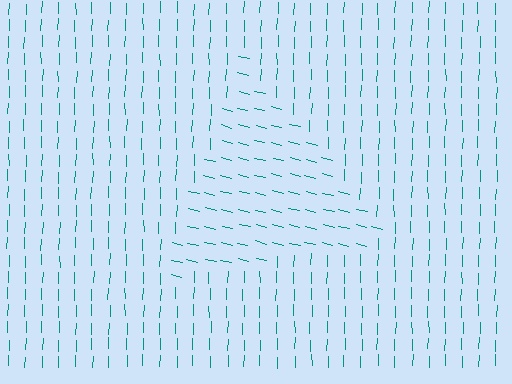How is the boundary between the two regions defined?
The boundary is defined purely by a change in line orientation (approximately 77 degrees difference). All lines are the same color and thickness.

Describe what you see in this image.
The image is filled with small teal line segments. A triangle region in the image has lines oriented differently from the surrounding lines, creating a visible texture boundary.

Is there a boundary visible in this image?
Yes, there is a texture boundary formed by a change in line orientation.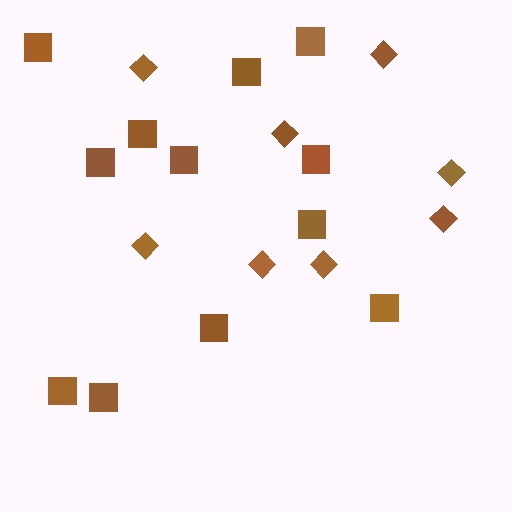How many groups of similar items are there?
There are 2 groups: one group of diamonds (8) and one group of squares (12).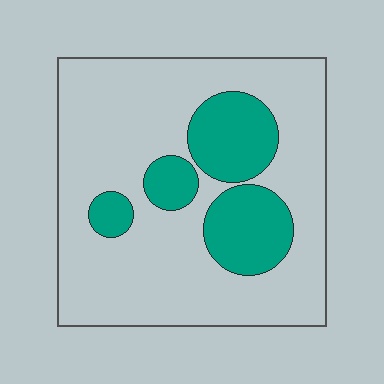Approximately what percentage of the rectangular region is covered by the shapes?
Approximately 25%.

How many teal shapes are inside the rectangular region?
4.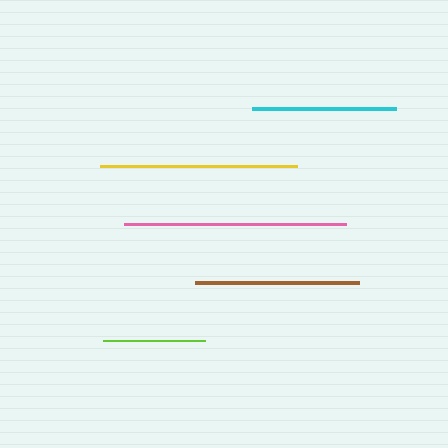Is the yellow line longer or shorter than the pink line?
The pink line is longer than the yellow line.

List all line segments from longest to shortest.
From longest to shortest: pink, yellow, brown, cyan, lime.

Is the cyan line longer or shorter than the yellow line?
The yellow line is longer than the cyan line.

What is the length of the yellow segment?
The yellow segment is approximately 197 pixels long.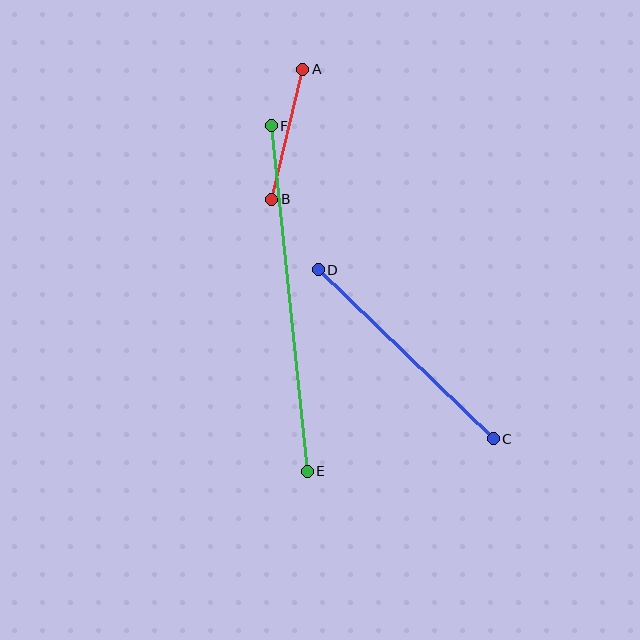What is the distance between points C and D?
The distance is approximately 243 pixels.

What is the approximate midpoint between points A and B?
The midpoint is at approximately (287, 134) pixels.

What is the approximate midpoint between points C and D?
The midpoint is at approximately (406, 354) pixels.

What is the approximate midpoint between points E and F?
The midpoint is at approximately (289, 298) pixels.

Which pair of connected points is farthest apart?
Points E and F are farthest apart.